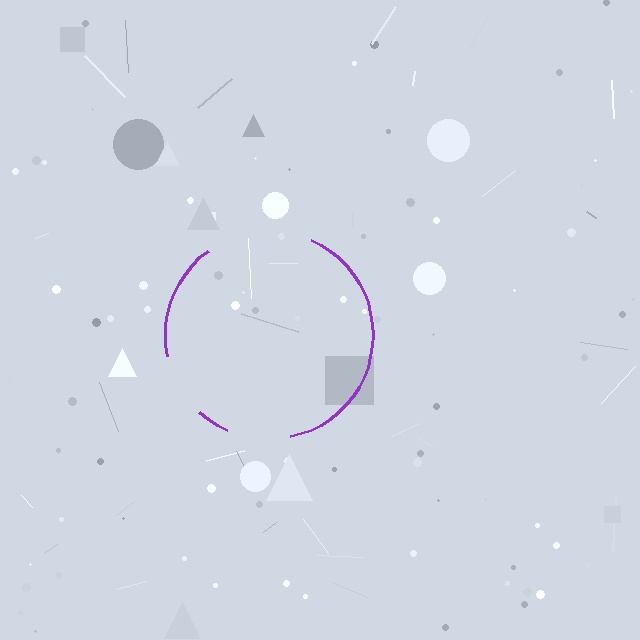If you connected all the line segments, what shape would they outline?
They would outline a circle.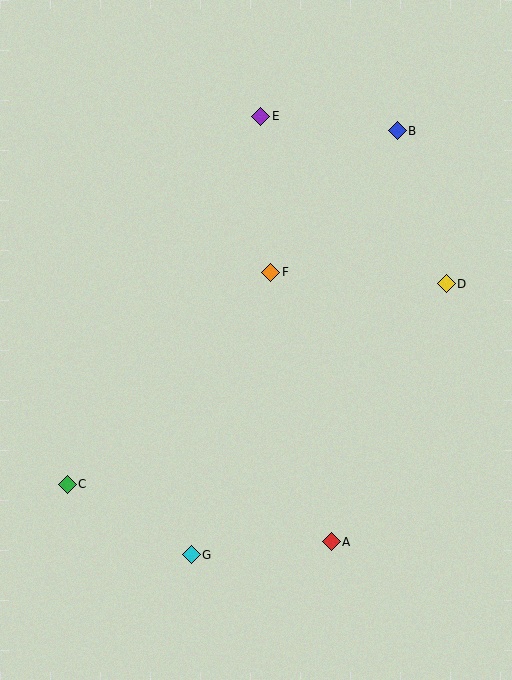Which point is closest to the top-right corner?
Point B is closest to the top-right corner.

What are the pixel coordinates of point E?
Point E is at (261, 116).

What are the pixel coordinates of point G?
Point G is at (191, 555).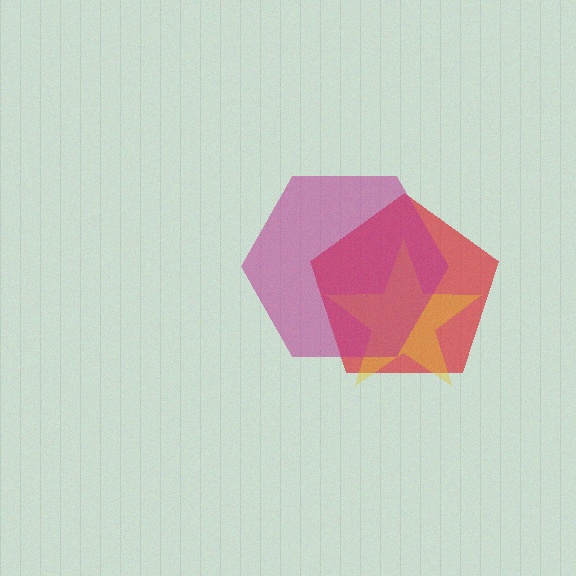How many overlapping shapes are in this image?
There are 3 overlapping shapes in the image.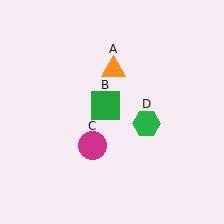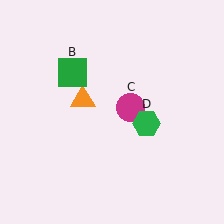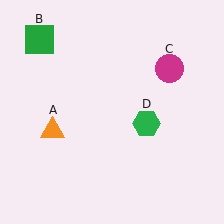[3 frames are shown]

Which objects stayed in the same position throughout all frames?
Green hexagon (object D) remained stationary.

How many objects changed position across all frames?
3 objects changed position: orange triangle (object A), green square (object B), magenta circle (object C).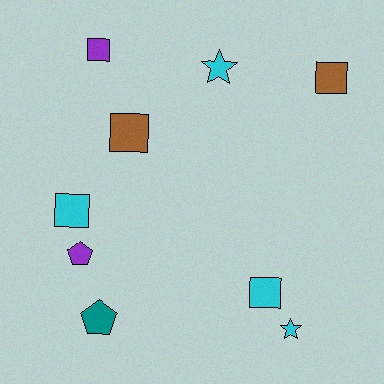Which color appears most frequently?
Cyan, with 4 objects.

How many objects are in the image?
There are 9 objects.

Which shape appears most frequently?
Square, with 5 objects.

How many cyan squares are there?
There are 2 cyan squares.